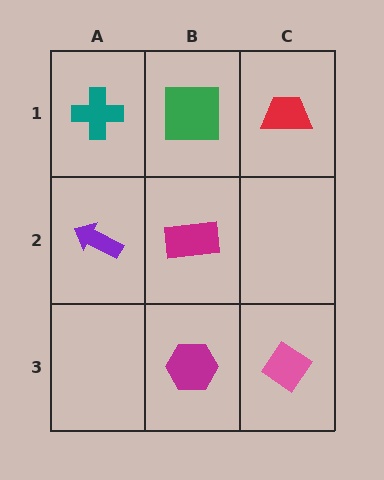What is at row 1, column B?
A green square.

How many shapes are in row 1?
3 shapes.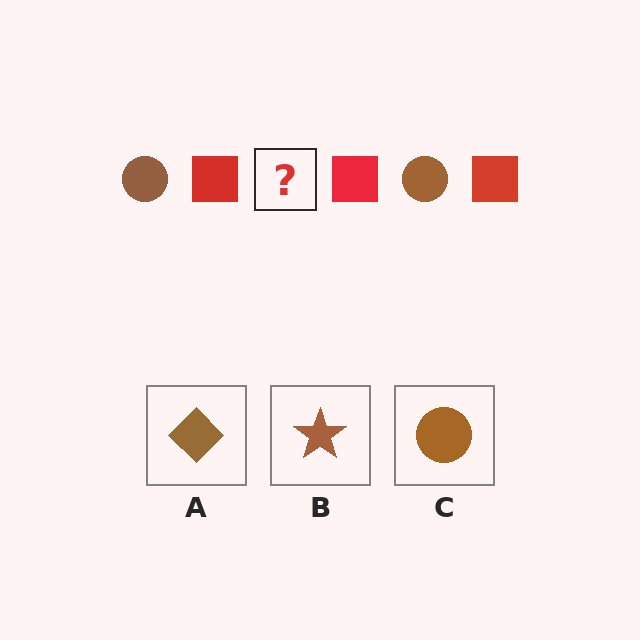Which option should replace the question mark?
Option C.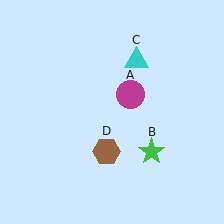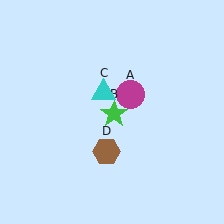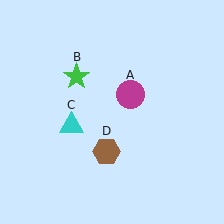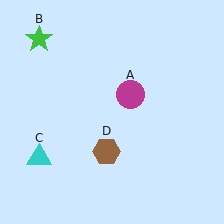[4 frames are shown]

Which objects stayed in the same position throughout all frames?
Magenta circle (object A) and brown hexagon (object D) remained stationary.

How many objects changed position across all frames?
2 objects changed position: green star (object B), cyan triangle (object C).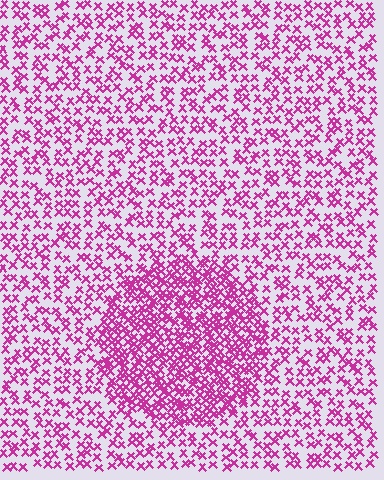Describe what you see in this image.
The image contains small magenta elements arranged at two different densities. A circle-shaped region is visible where the elements are more densely packed than the surrounding area.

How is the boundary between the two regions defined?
The boundary is defined by a change in element density (approximately 2.1x ratio). All elements are the same color, size, and shape.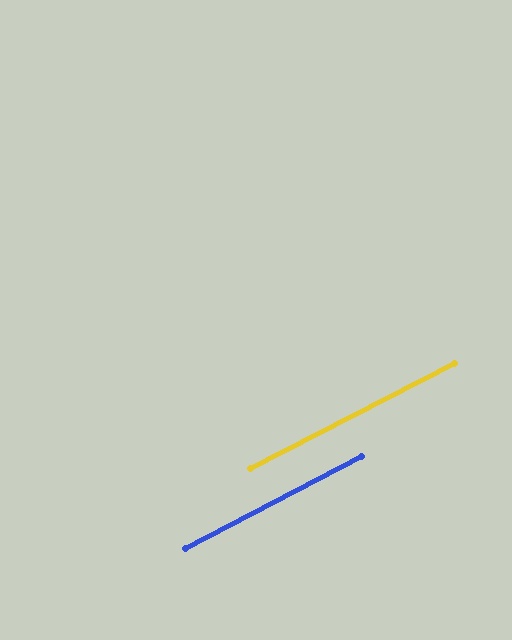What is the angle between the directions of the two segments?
Approximately 1 degree.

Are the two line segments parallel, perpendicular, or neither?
Parallel — their directions differ by only 0.5°.